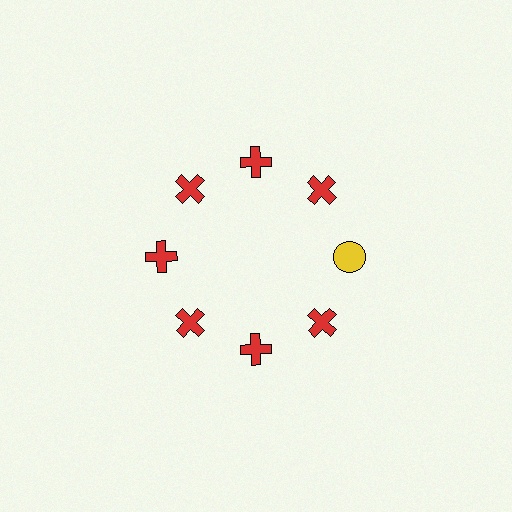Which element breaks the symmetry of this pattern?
The yellow circle at roughly the 3 o'clock position breaks the symmetry. All other shapes are red crosses.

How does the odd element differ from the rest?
It differs in both color (yellow instead of red) and shape (circle instead of cross).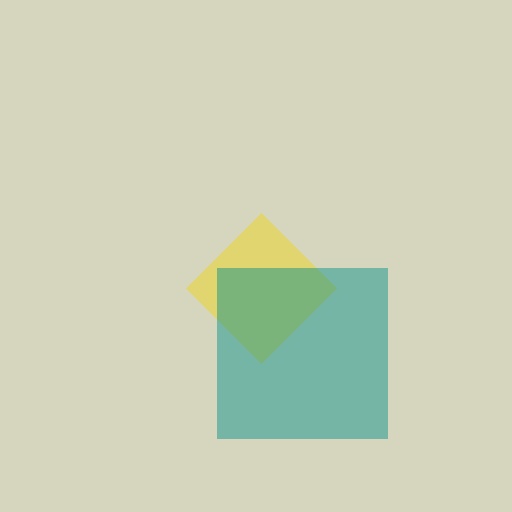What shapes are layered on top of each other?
The layered shapes are: a yellow diamond, a teal square.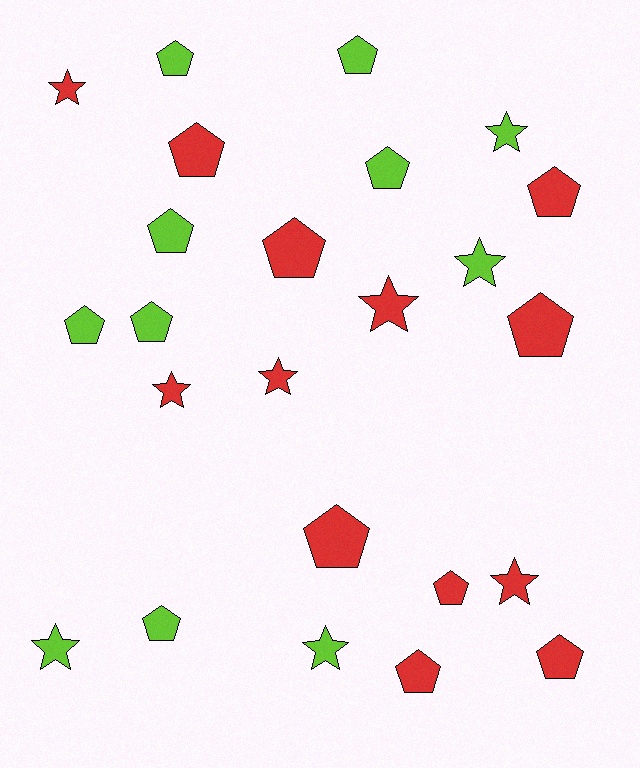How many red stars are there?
There are 5 red stars.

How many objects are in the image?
There are 24 objects.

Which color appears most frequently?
Red, with 13 objects.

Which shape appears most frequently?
Pentagon, with 15 objects.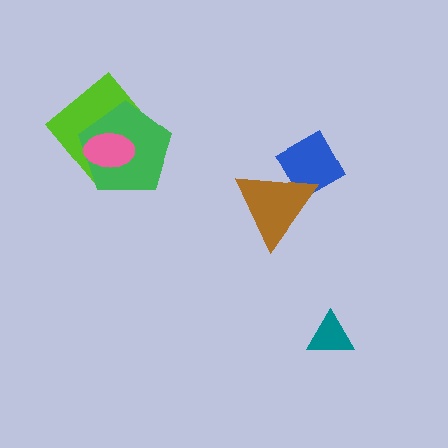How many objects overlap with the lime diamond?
2 objects overlap with the lime diamond.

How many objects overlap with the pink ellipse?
2 objects overlap with the pink ellipse.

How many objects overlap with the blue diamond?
1 object overlaps with the blue diamond.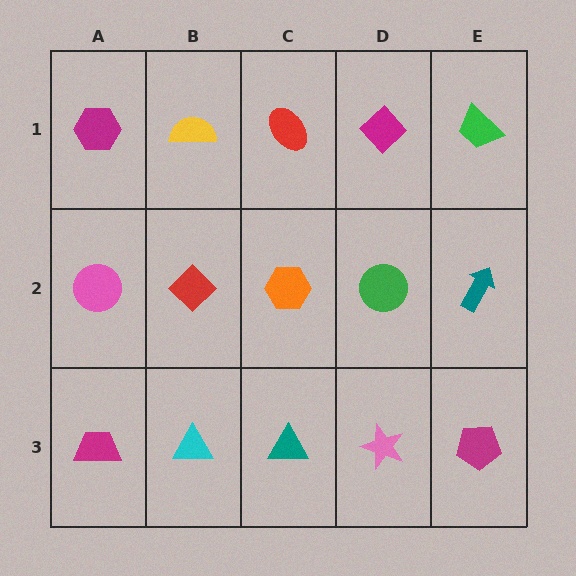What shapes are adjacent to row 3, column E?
A teal arrow (row 2, column E), a pink star (row 3, column D).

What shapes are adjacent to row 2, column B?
A yellow semicircle (row 1, column B), a cyan triangle (row 3, column B), a pink circle (row 2, column A), an orange hexagon (row 2, column C).